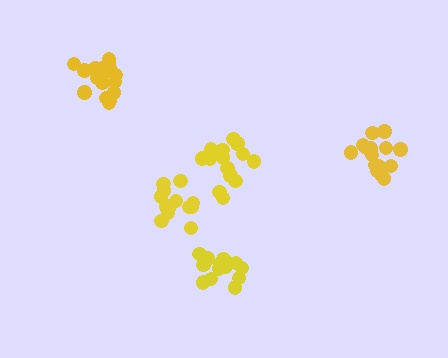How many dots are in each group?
Group 1: 14 dots, Group 2: 16 dots, Group 3: 19 dots, Group 4: 16 dots, Group 5: 15 dots (80 total).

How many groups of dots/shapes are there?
There are 5 groups.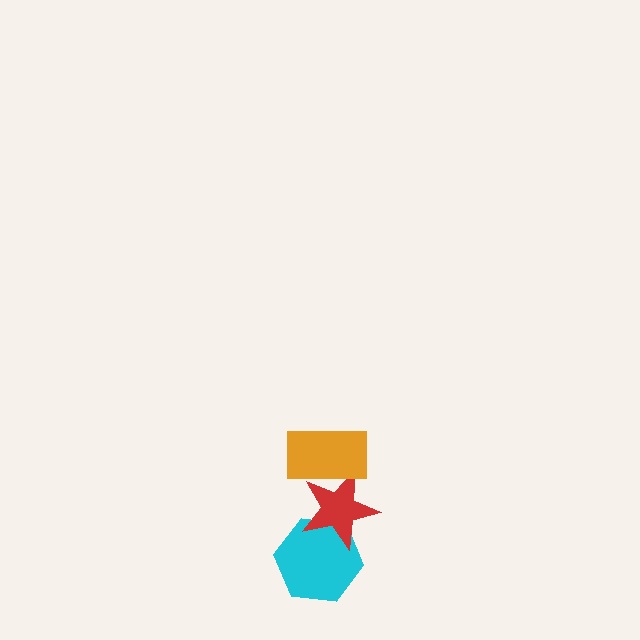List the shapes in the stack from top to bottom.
From top to bottom: the orange rectangle, the red star, the cyan hexagon.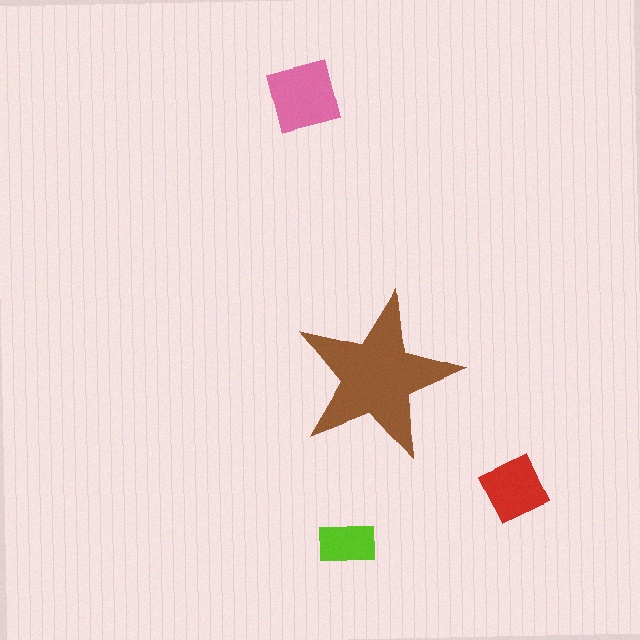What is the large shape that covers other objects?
A brown star.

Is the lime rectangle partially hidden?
No, the lime rectangle is fully visible.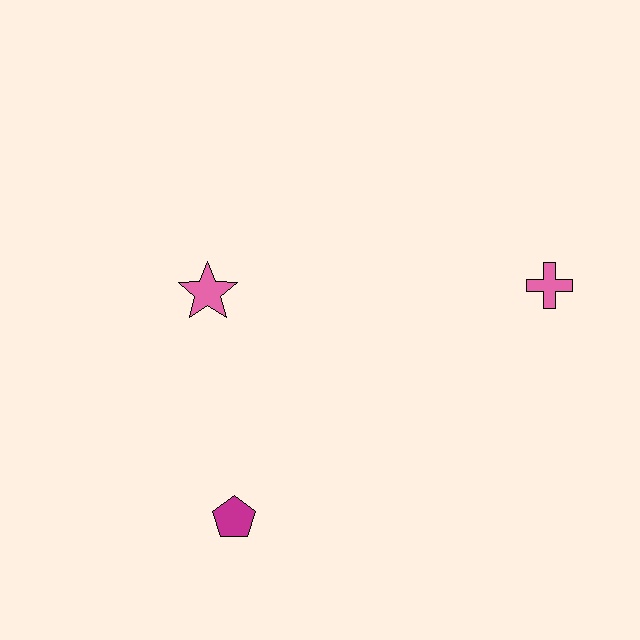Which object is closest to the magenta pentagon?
The pink star is closest to the magenta pentagon.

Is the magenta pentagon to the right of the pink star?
Yes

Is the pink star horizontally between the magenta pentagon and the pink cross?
No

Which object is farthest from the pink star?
The pink cross is farthest from the pink star.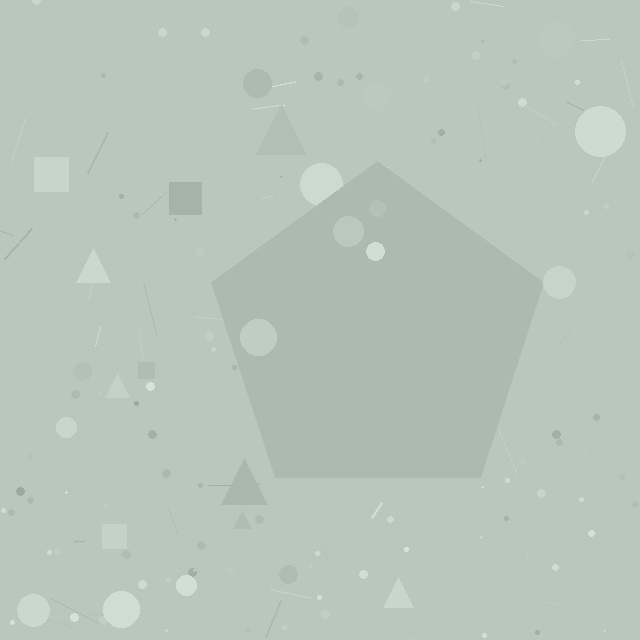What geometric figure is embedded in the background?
A pentagon is embedded in the background.